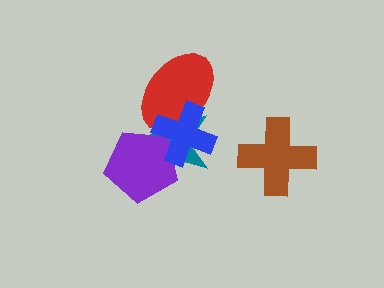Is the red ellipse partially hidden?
Yes, it is partially covered by another shape.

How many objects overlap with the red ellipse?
2 objects overlap with the red ellipse.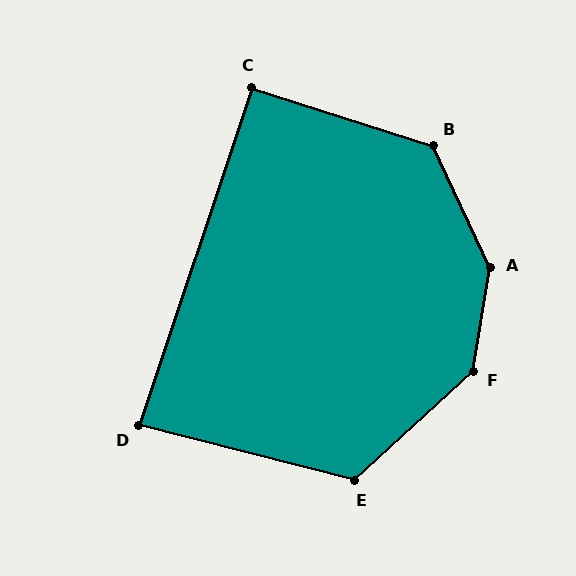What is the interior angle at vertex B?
Approximately 133 degrees (obtuse).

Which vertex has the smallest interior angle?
D, at approximately 86 degrees.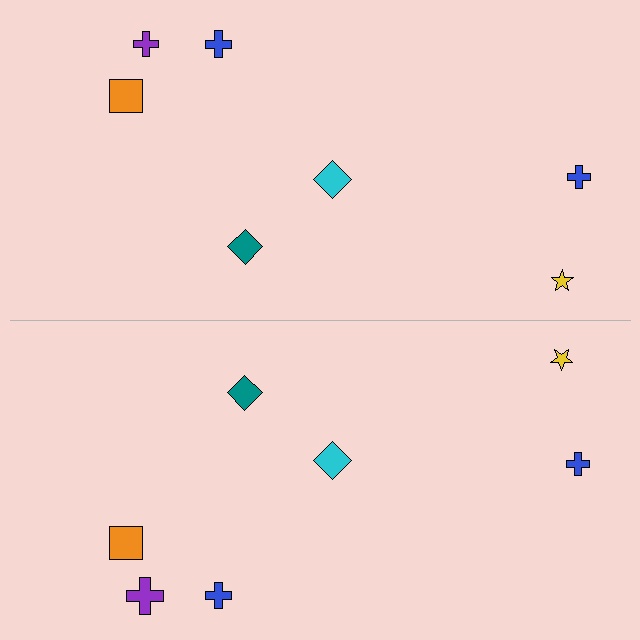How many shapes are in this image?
There are 14 shapes in this image.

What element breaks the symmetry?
The purple cross on the bottom side has a different size than its mirror counterpart.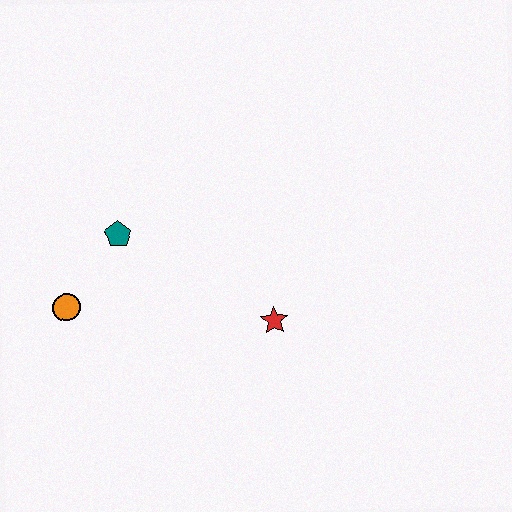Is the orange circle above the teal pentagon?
No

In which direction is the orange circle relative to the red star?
The orange circle is to the left of the red star.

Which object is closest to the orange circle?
The teal pentagon is closest to the orange circle.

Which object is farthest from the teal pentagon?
The red star is farthest from the teal pentagon.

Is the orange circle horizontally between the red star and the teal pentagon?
No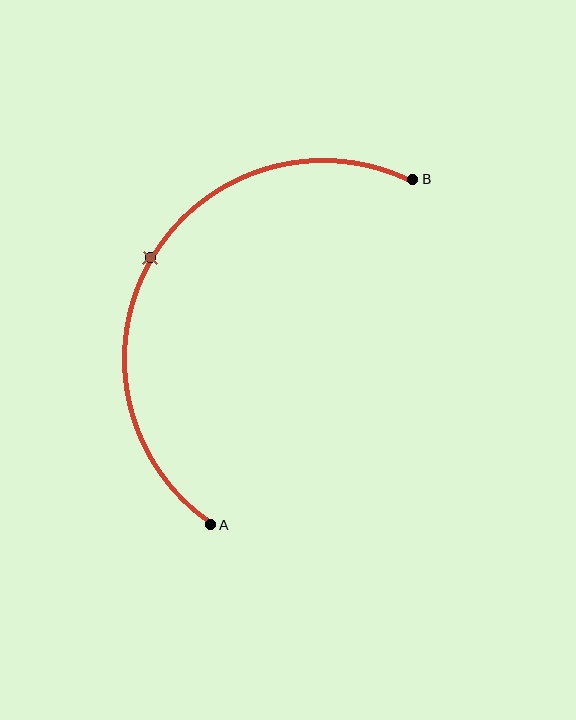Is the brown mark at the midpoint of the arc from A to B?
Yes. The brown mark lies on the arc at equal arc-length from both A and B — it is the arc midpoint.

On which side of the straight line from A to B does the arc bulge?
The arc bulges to the left of the straight line connecting A and B.